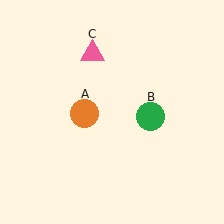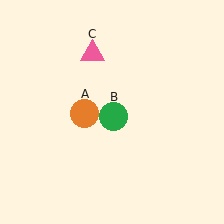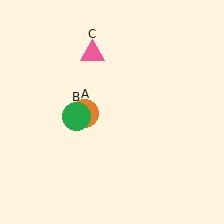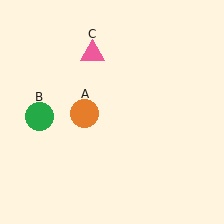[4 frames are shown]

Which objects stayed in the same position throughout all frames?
Orange circle (object A) and pink triangle (object C) remained stationary.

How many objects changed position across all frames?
1 object changed position: green circle (object B).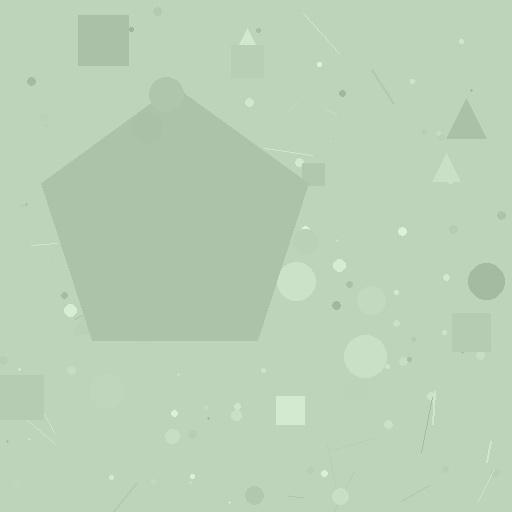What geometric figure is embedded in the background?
A pentagon is embedded in the background.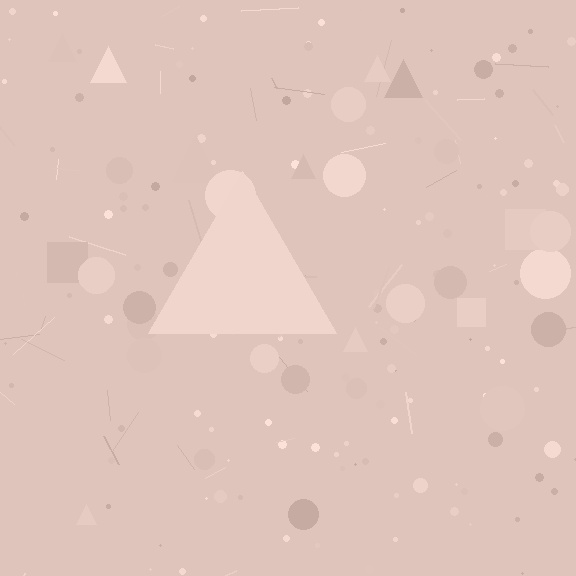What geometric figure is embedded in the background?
A triangle is embedded in the background.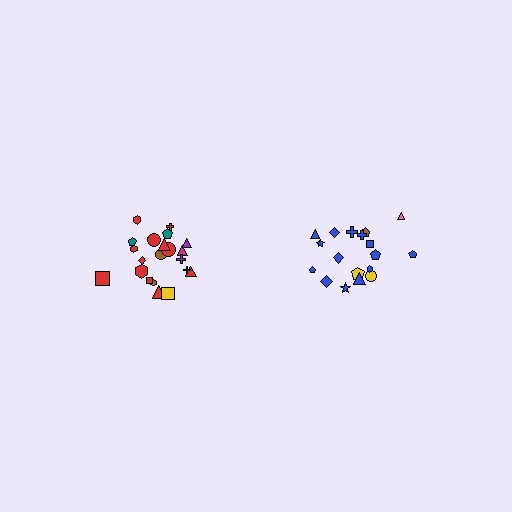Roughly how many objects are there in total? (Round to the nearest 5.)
Roughly 40 objects in total.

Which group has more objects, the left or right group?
The left group.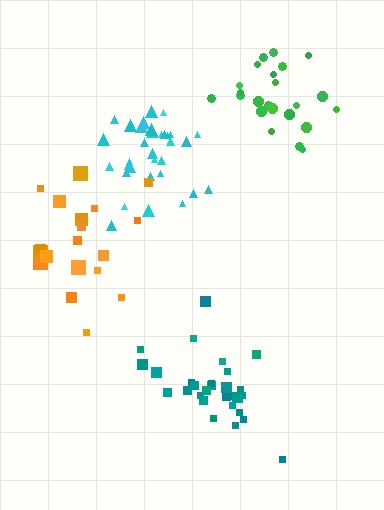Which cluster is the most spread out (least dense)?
Orange.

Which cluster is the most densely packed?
Cyan.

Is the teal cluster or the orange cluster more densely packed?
Teal.